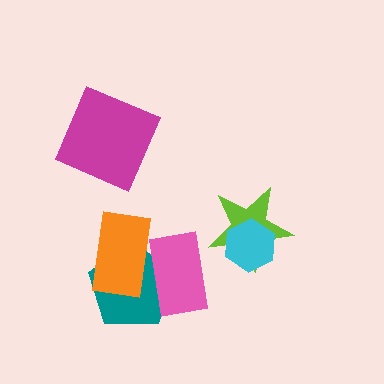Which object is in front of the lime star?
The cyan hexagon is in front of the lime star.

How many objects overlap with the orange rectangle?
2 objects overlap with the orange rectangle.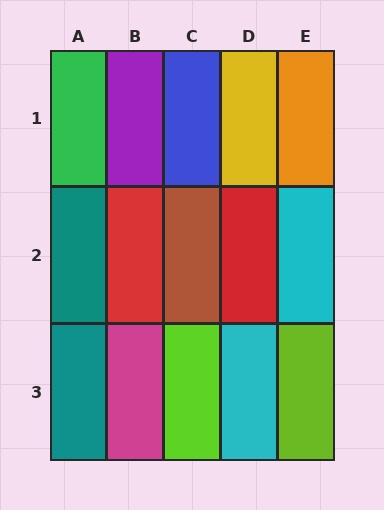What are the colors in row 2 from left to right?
Teal, red, brown, red, cyan.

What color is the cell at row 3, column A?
Teal.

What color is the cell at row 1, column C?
Blue.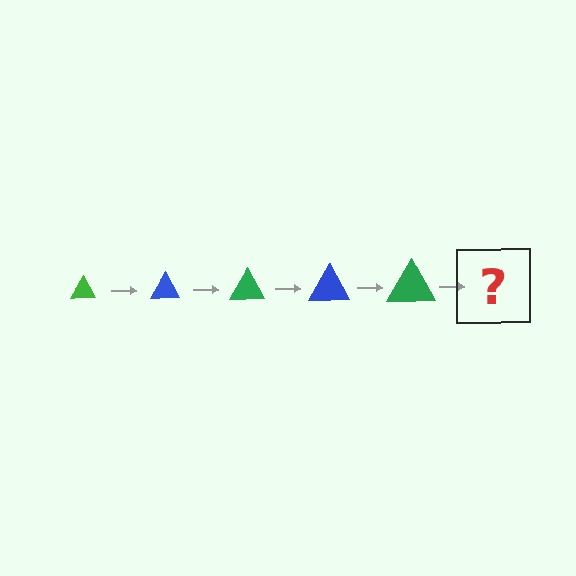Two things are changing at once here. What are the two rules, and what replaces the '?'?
The two rules are that the triangle grows larger each step and the color cycles through green and blue. The '?' should be a blue triangle, larger than the previous one.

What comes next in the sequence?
The next element should be a blue triangle, larger than the previous one.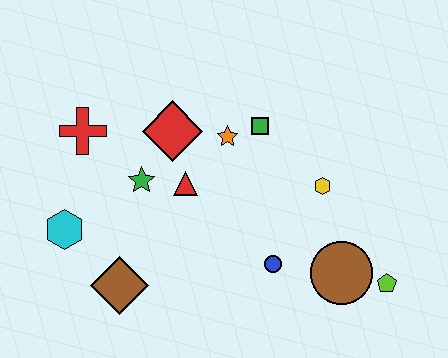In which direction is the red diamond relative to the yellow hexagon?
The red diamond is to the left of the yellow hexagon.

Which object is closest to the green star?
The red triangle is closest to the green star.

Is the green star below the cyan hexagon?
No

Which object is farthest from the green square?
The cyan hexagon is farthest from the green square.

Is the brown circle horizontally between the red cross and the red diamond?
No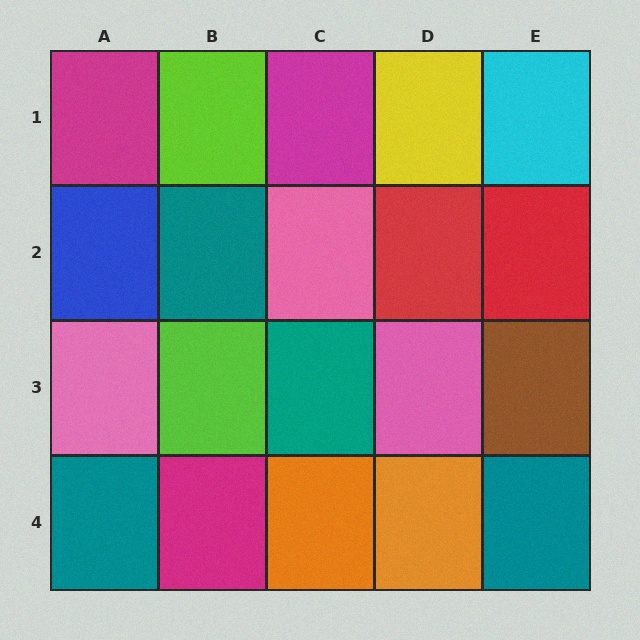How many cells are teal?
4 cells are teal.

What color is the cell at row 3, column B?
Lime.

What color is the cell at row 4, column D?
Orange.